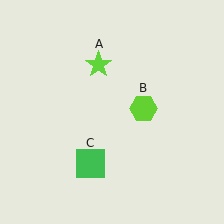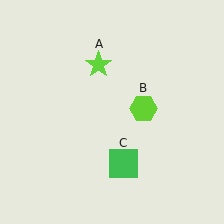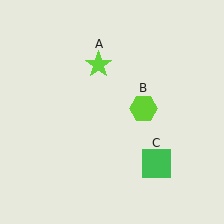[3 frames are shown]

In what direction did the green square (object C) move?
The green square (object C) moved right.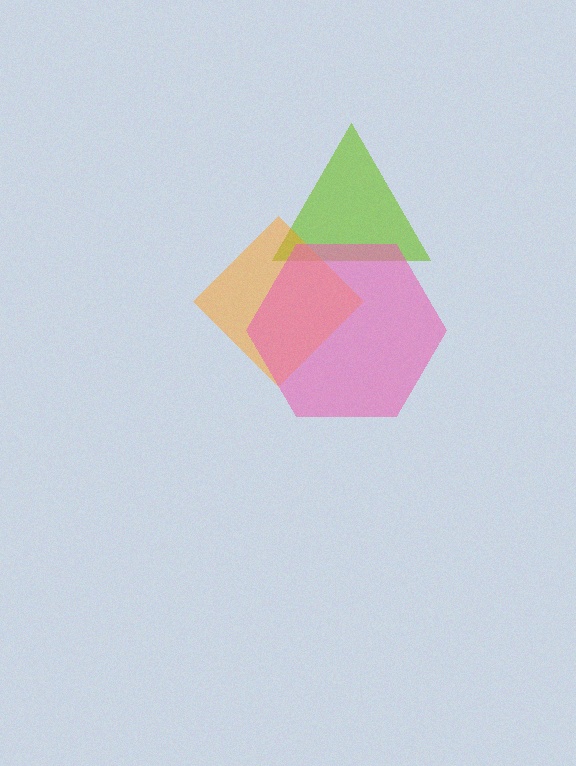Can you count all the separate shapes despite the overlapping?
Yes, there are 3 separate shapes.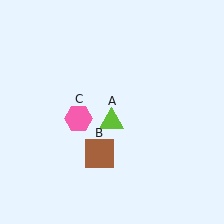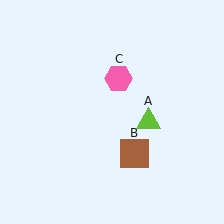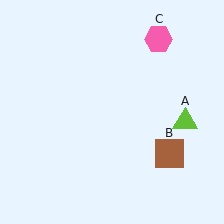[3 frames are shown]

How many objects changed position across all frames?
3 objects changed position: lime triangle (object A), brown square (object B), pink hexagon (object C).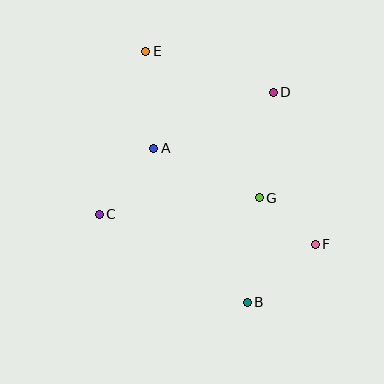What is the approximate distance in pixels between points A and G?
The distance between A and G is approximately 117 pixels.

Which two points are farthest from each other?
Points B and E are farthest from each other.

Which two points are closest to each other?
Points F and G are closest to each other.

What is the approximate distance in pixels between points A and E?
The distance between A and E is approximately 97 pixels.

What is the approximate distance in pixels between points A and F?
The distance between A and F is approximately 188 pixels.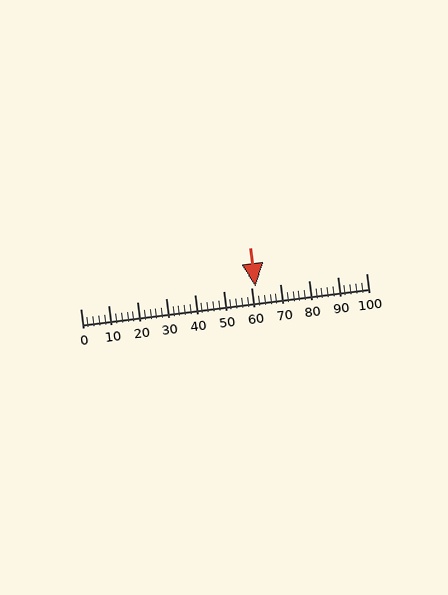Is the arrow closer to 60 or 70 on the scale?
The arrow is closer to 60.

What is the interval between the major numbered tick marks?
The major tick marks are spaced 10 units apart.